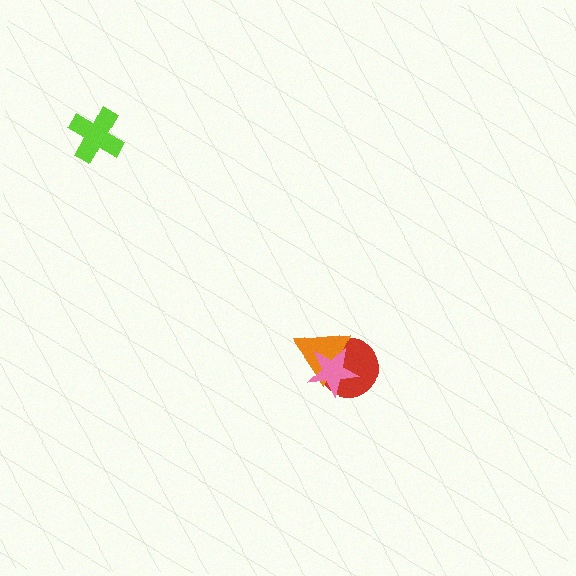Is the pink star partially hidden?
No, no other shape covers it.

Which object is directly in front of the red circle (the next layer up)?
The orange triangle is directly in front of the red circle.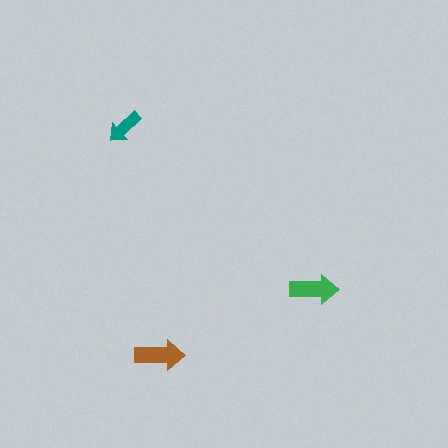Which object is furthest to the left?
The teal arrow is leftmost.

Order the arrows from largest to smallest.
the brown one, the green one, the teal one.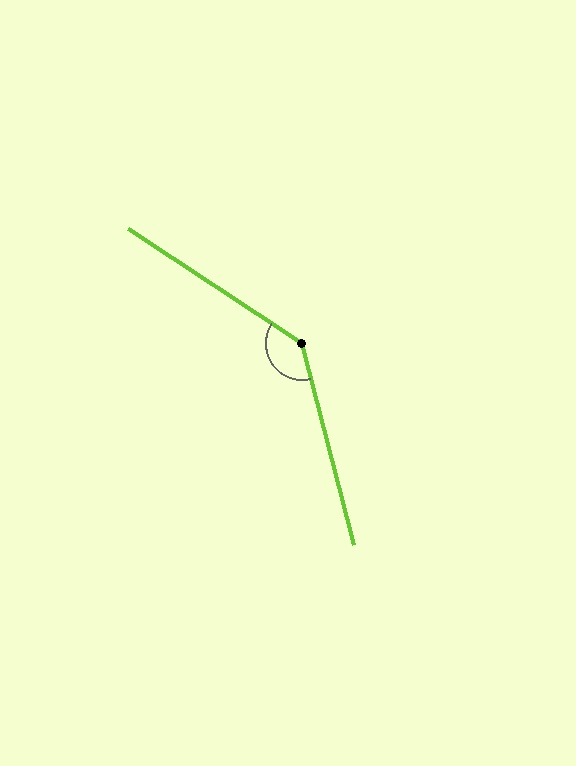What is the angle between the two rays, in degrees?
Approximately 138 degrees.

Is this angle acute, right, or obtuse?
It is obtuse.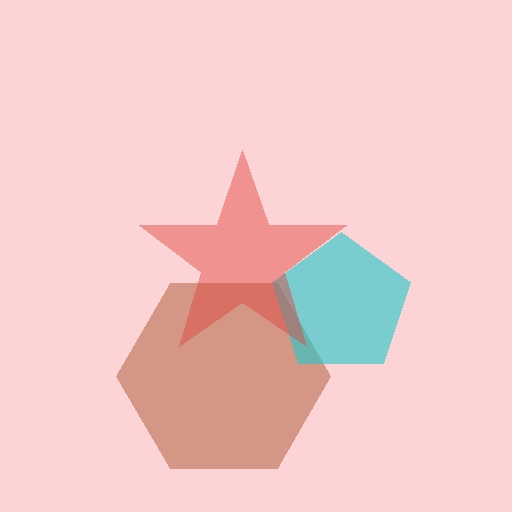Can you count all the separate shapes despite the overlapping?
Yes, there are 3 separate shapes.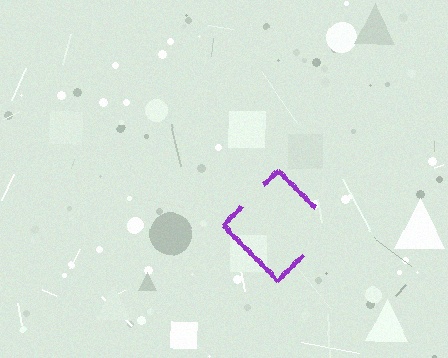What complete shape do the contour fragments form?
The contour fragments form a diamond.